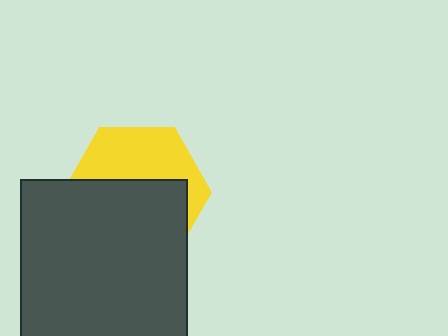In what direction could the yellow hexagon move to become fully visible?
The yellow hexagon could move up. That would shift it out from behind the dark gray square entirely.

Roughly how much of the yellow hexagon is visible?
A small part of it is visible (roughly 43%).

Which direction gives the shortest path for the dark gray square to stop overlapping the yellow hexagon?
Moving down gives the shortest separation.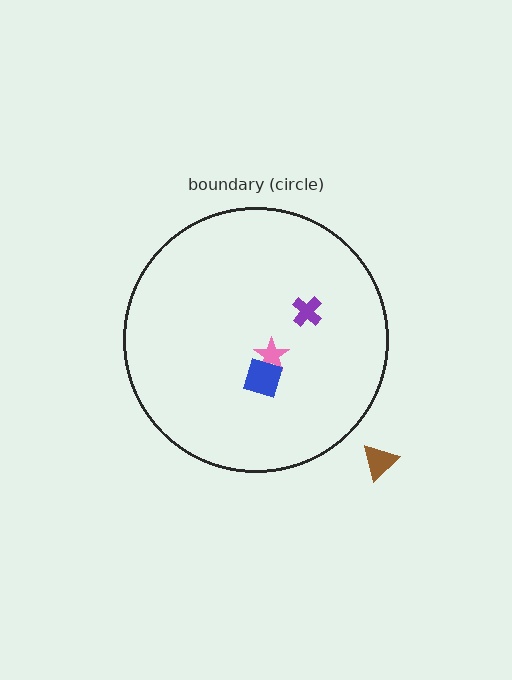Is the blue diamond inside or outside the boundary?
Inside.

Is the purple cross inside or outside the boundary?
Inside.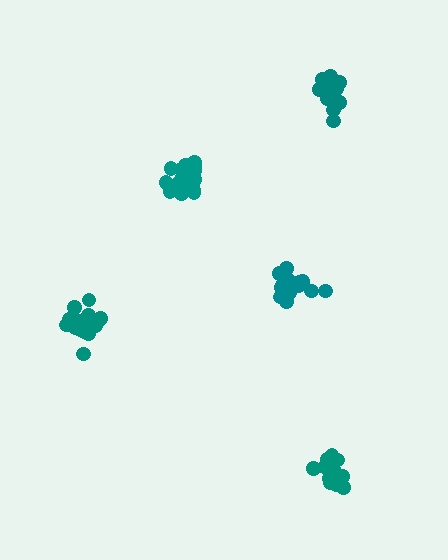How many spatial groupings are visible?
There are 5 spatial groupings.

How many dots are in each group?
Group 1: 15 dots, Group 2: 20 dots, Group 3: 15 dots, Group 4: 19 dots, Group 5: 15 dots (84 total).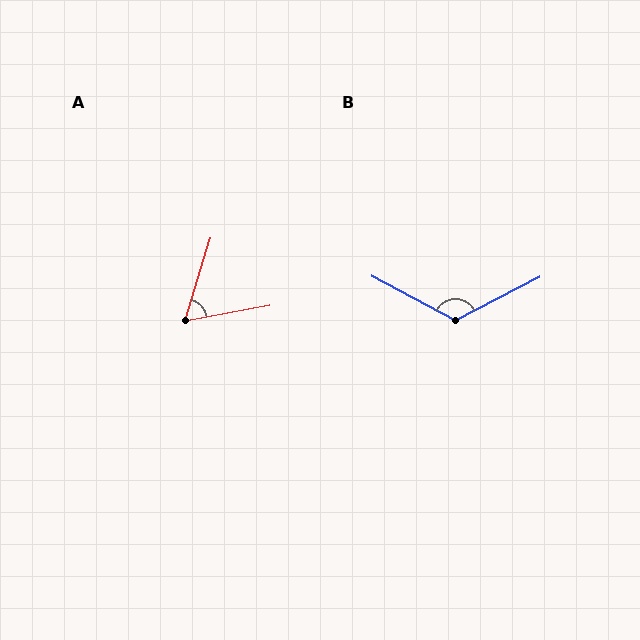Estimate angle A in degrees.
Approximately 63 degrees.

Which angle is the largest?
B, at approximately 125 degrees.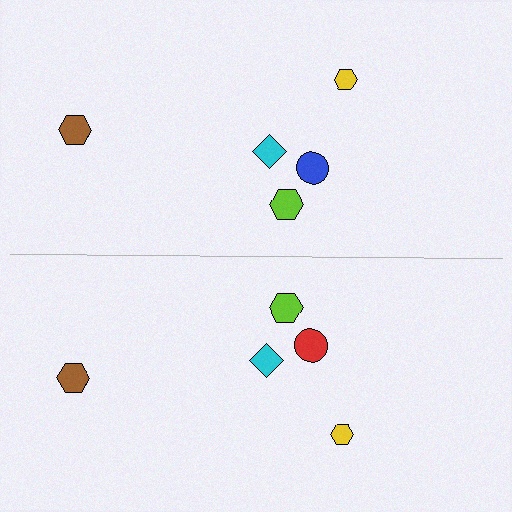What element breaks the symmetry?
The red circle on the bottom side breaks the symmetry — its mirror counterpart is blue.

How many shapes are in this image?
There are 10 shapes in this image.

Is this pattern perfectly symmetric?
No, the pattern is not perfectly symmetric. The red circle on the bottom side breaks the symmetry — its mirror counterpart is blue.